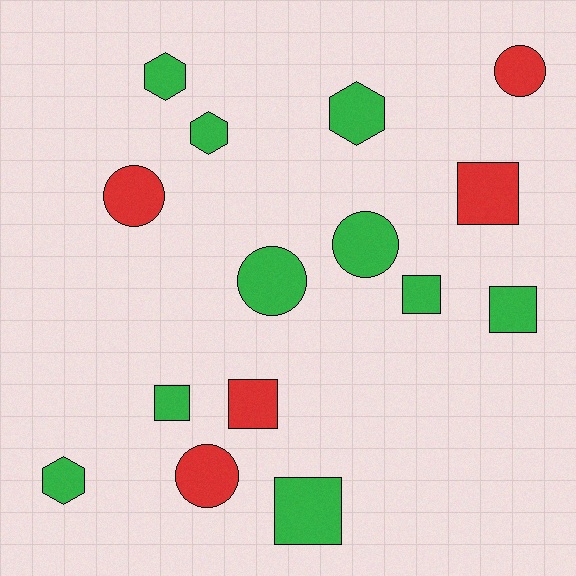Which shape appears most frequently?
Square, with 6 objects.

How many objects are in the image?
There are 15 objects.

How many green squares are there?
There are 4 green squares.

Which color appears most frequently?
Green, with 10 objects.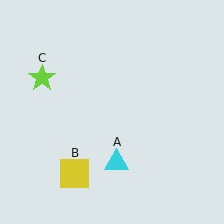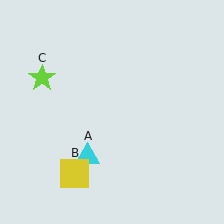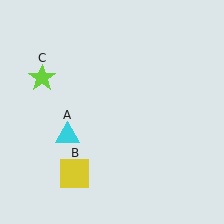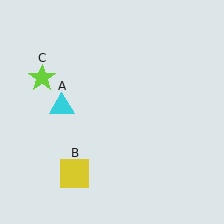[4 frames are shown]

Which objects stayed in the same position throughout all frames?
Yellow square (object B) and lime star (object C) remained stationary.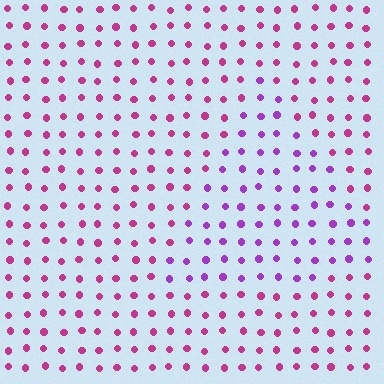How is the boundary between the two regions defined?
The boundary is defined purely by a slight shift in hue (about 36 degrees). Spacing, size, and orientation are identical on both sides.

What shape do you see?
I see a triangle.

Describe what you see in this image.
The image is filled with small magenta elements in a uniform arrangement. A triangle-shaped region is visible where the elements are tinted to a slightly different hue, forming a subtle color boundary.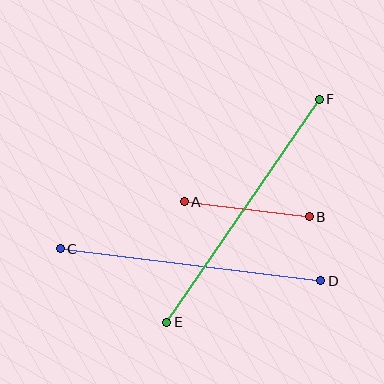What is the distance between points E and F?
The distance is approximately 270 pixels.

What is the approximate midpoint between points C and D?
The midpoint is at approximately (190, 265) pixels.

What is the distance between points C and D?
The distance is approximately 263 pixels.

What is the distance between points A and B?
The distance is approximately 126 pixels.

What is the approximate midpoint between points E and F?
The midpoint is at approximately (243, 211) pixels.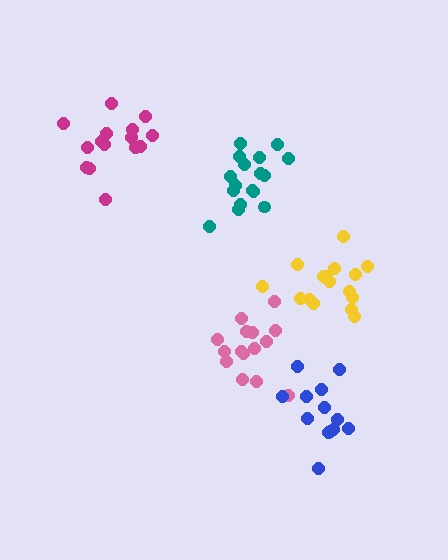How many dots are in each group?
Group 1: 15 dots, Group 2: 15 dots, Group 3: 17 dots, Group 4: 16 dots, Group 5: 13 dots (76 total).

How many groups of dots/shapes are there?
There are 5 groups.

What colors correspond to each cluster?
The clusters are colored: pink, magenta, teal, yellow, blue.